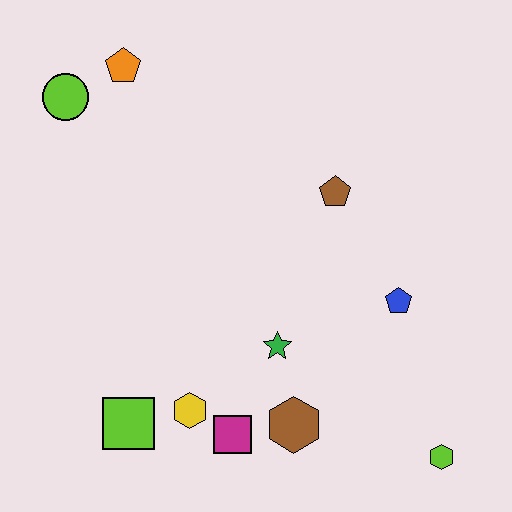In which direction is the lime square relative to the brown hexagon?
The lime square is to the left of the brown hexagon.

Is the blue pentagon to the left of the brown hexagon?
No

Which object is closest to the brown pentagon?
The blue pentagon is closest to the brown pentagon.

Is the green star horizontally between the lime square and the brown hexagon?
Yes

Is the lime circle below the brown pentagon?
No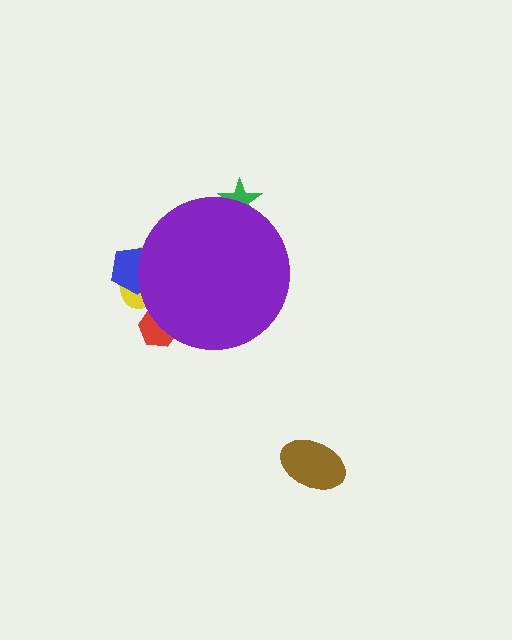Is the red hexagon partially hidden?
Yes, the red hexagon is partially hidden behind the purple circle.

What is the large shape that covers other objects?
A purple circle.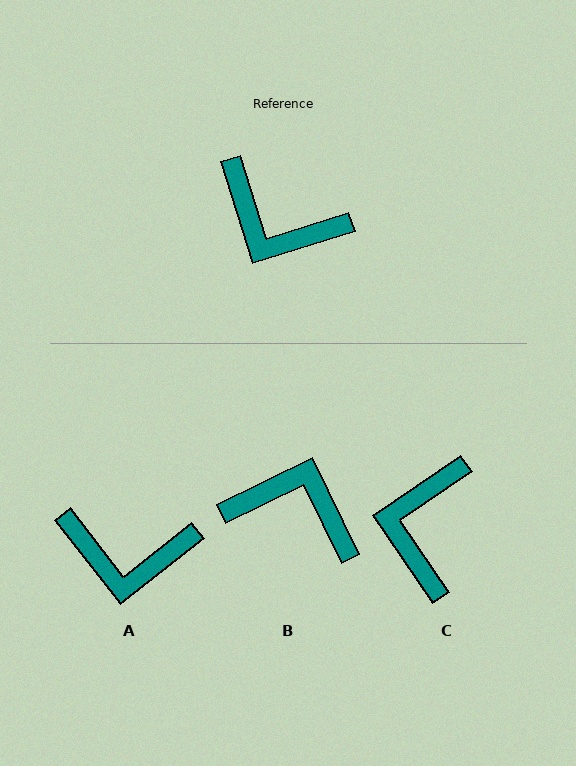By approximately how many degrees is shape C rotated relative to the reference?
Approximately 73 degrees clockwise.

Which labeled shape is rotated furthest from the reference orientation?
B, about 171 degrees away.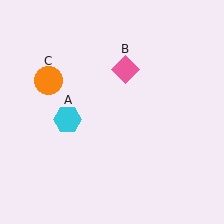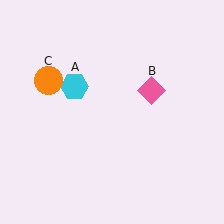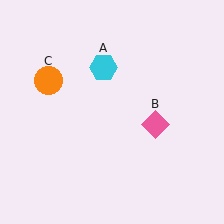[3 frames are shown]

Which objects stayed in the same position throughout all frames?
Orange circle (object C) remained stationary.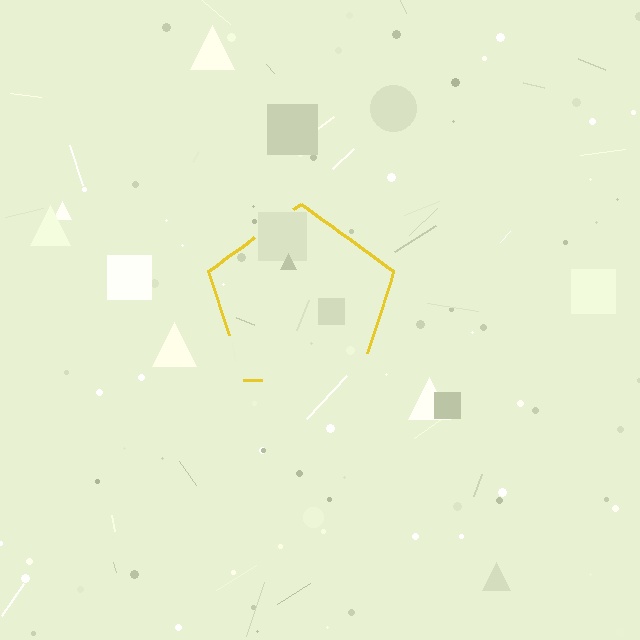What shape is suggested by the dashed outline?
The dashed outline suggests a pentagon.